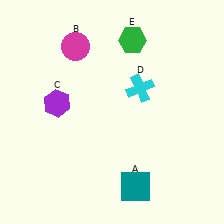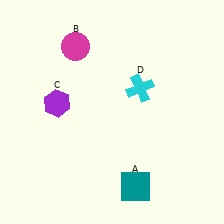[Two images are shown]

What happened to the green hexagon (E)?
The green hexagon (E) was removed in Image 2. It was in the top-right area of Image 1.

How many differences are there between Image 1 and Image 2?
There is 1 difference between the two images.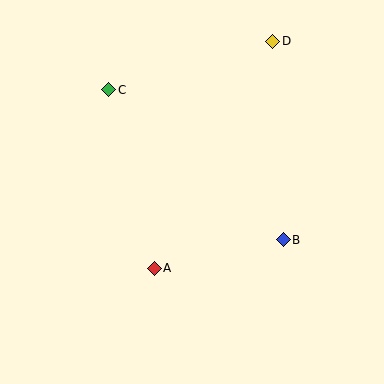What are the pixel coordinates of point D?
Point D is at (273, 41).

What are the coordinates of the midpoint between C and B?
The midpoint between C and B is at (196, 165).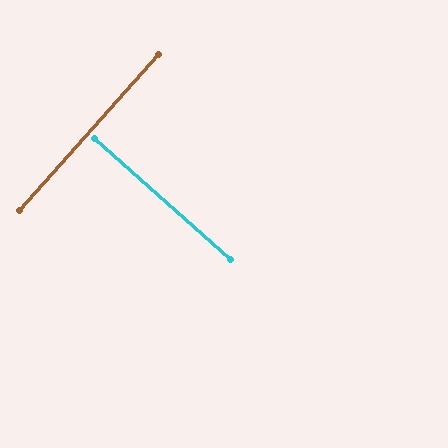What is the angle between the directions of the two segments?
Approximately 90 degrees.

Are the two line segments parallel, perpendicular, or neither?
Perpendicular — they meet at approximately 90°.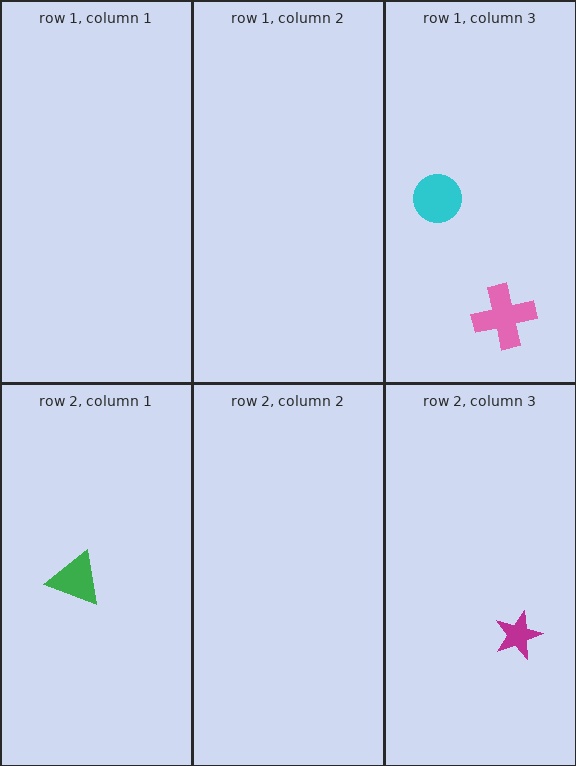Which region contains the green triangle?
The row 2, column 1 region.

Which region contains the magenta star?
The row 2, column 3 region.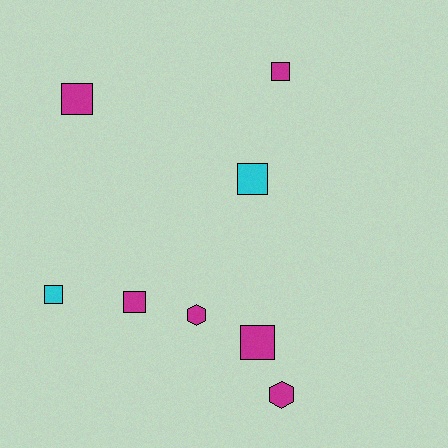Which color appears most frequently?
Magenta, with 6 objects.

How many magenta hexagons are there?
There are 2 magenta hexagons.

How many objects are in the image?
There are 8 objects.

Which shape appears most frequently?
Square, with 6 objects.